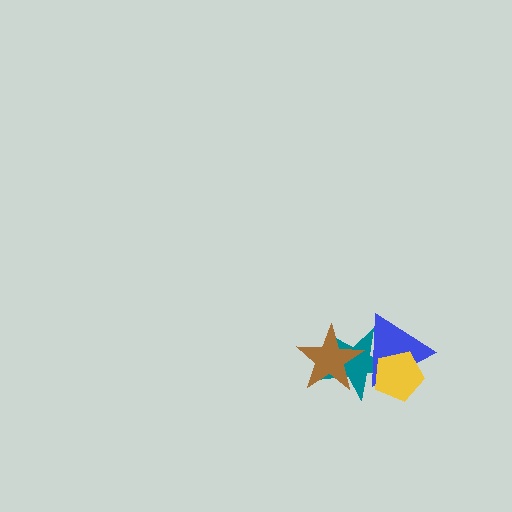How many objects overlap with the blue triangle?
3 objects overlap with the blue triangle.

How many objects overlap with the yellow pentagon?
2 objects overlap with the yellow pentagon.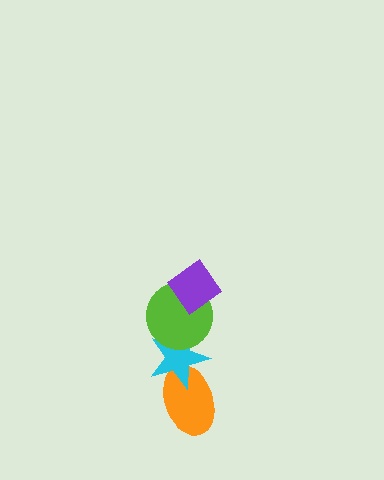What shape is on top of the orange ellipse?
The cyan star is on top of the orange ellipse.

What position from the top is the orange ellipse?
The orange ellipse is 4th from the top.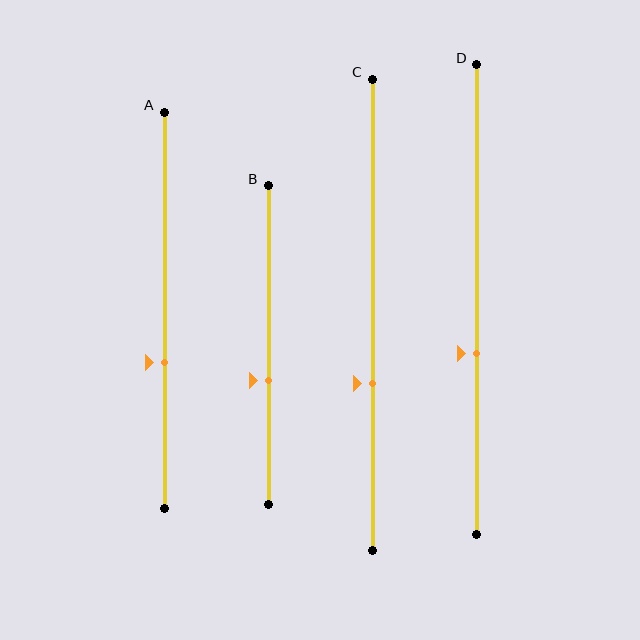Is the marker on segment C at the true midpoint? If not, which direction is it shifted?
No, the marker on segment C is shifted downward by about 15% of the segment length.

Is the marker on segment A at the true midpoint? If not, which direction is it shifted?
No, the marker on segment A is shifted downward by about 13% of the segment length.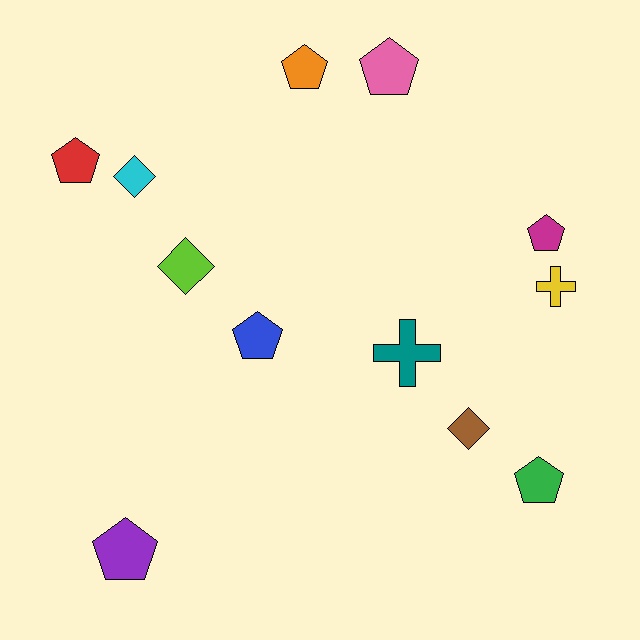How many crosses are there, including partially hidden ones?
There are 2 crosses.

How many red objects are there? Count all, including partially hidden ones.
There is 1 red object.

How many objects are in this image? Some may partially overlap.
There are 12 objects.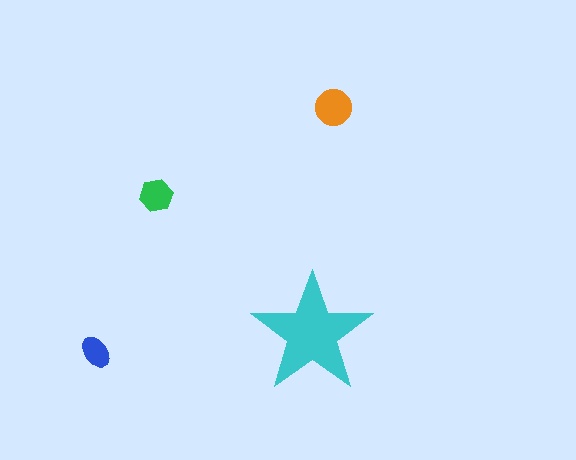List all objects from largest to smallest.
The cyan star, the orange circle, the green hexagon, the blue ellipse.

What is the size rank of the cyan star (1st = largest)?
1st.